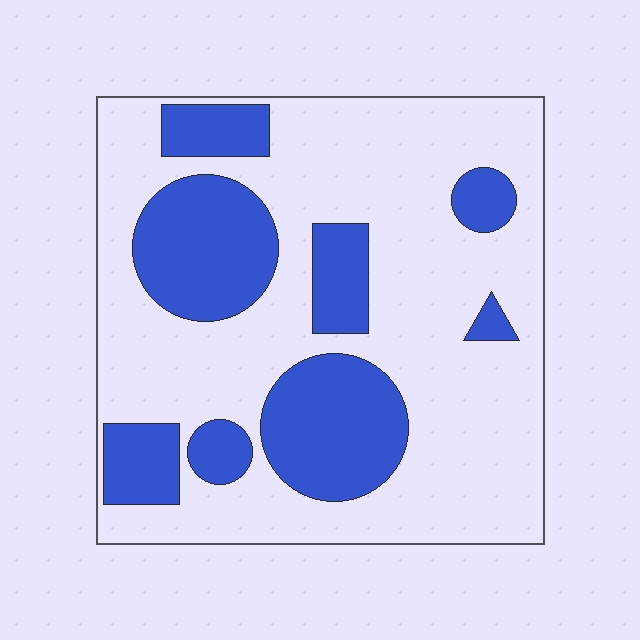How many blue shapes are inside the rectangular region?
8.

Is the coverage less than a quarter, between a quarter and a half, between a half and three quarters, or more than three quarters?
Between a quarter and a half.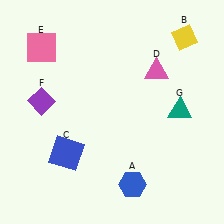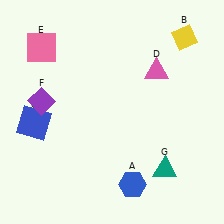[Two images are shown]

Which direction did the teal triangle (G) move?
The teal triangle (G) moved down.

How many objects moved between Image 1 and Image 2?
2 objects moved between the two images.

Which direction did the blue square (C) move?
The blue square (C) moved left.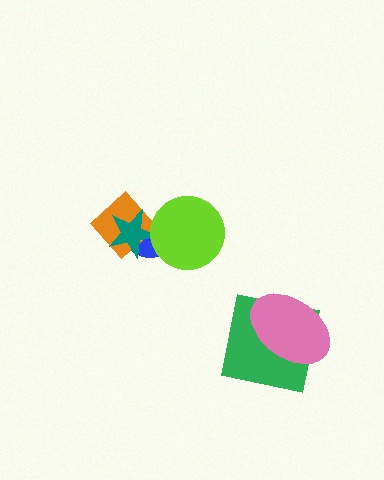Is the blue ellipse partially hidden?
Yes, it is partially covered by another shape.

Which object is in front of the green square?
The pink ellipse is in front of the green square.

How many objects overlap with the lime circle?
2 objects overlap with the lime circle.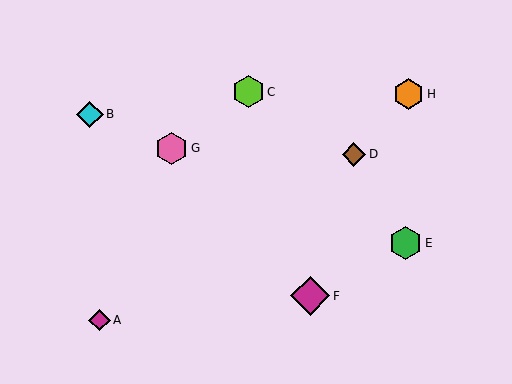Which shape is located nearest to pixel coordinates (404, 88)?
The orange hexagon (labeled H) at (408, 94) is nearest to that location.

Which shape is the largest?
The magenta diamond (labeled F) is the largest.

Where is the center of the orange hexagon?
The center of the orange hexagon is at (408, 94).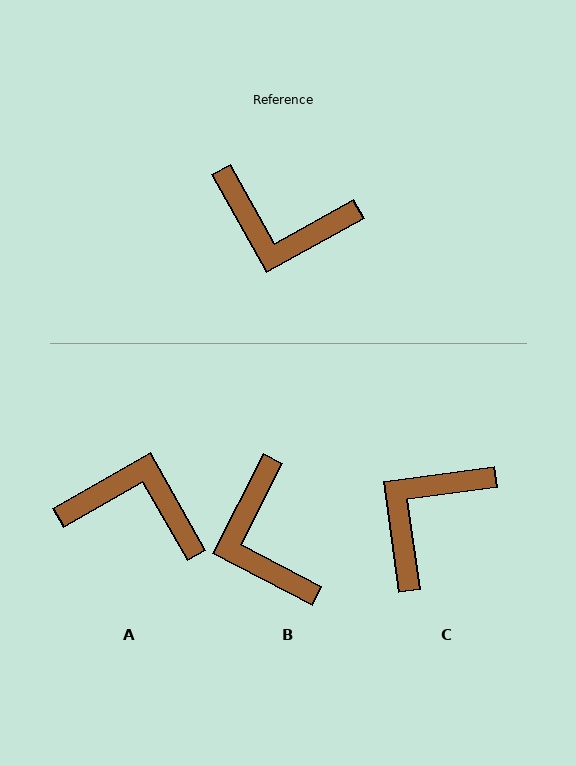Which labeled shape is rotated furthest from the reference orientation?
A, about 179 degrees away.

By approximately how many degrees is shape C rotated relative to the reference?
Approximately 111 degrees clockwise.